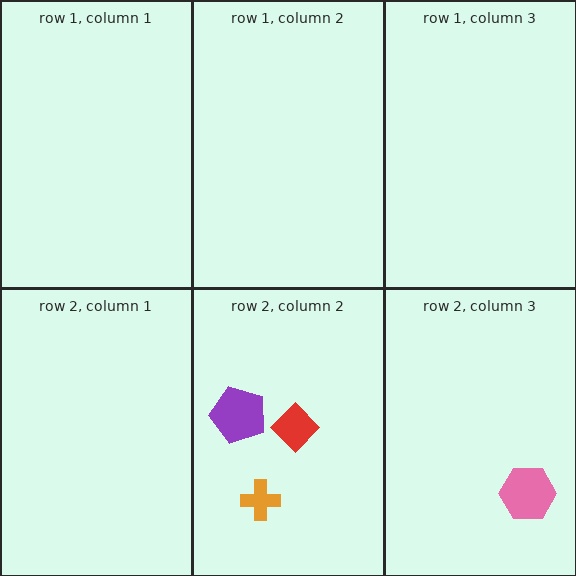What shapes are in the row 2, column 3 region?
The pink hexagon.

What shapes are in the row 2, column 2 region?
The red diamond, the purple pentagon, the orange cross.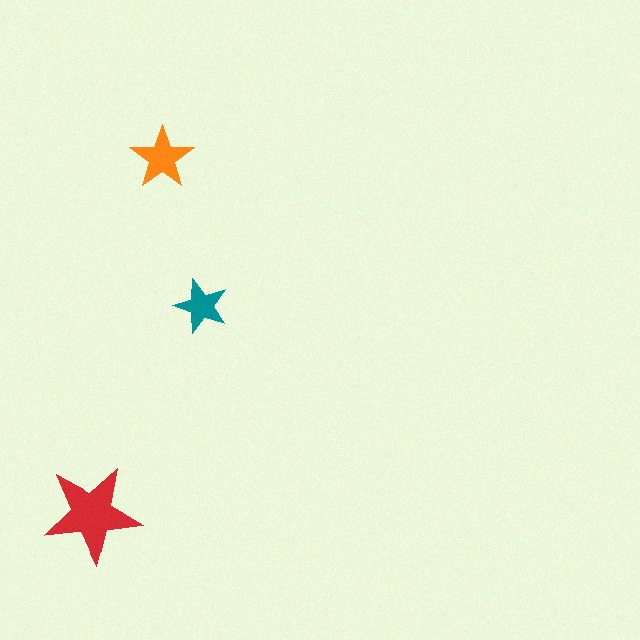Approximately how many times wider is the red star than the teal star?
About 2 times wider.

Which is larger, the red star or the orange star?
The red one.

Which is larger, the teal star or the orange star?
The orange one.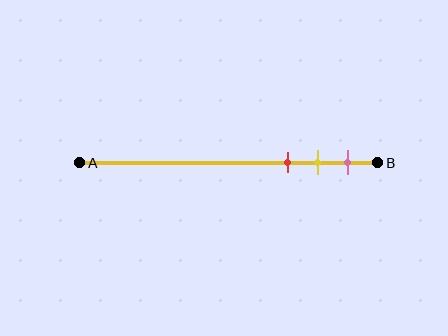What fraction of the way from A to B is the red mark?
The red mark is approximately 70% (0.7) of the way from A to B.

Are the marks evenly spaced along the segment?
Yes, the marks are approximately evenly spaced.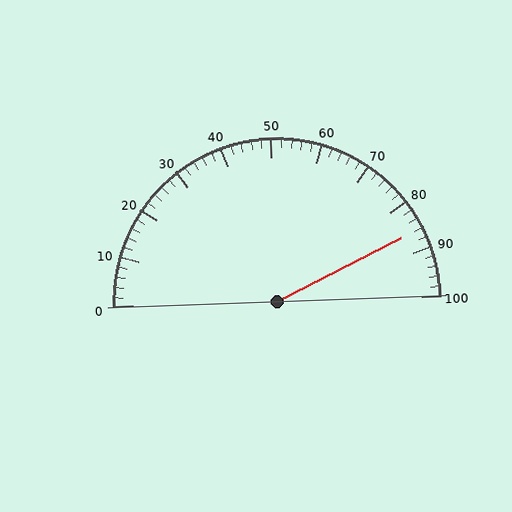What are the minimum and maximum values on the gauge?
The gauge ranges from 0 to 100.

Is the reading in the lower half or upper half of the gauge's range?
The reading is in the upper half of the range (0 to 100).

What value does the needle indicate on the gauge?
The needle indicates approximately 86.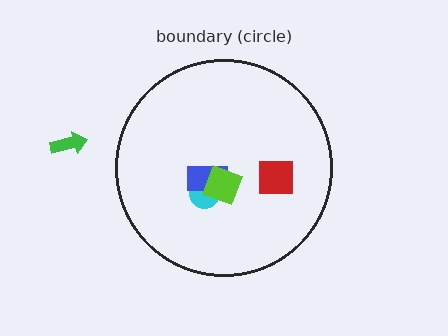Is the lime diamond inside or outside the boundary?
Inside.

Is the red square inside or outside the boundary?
Inside.